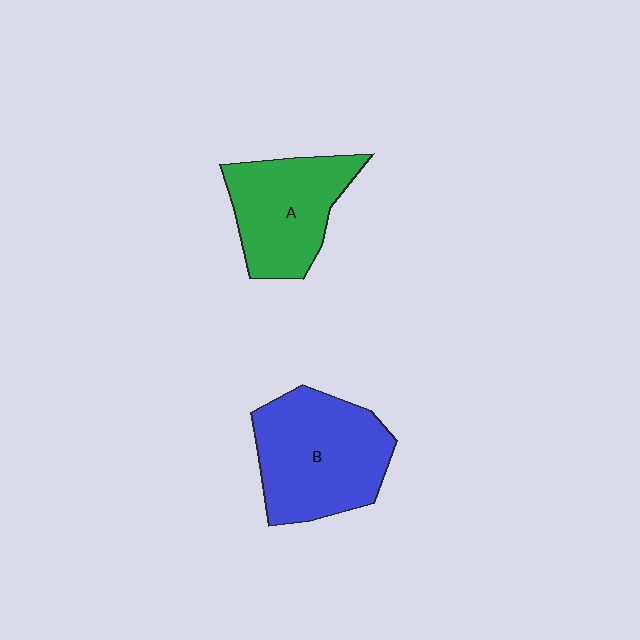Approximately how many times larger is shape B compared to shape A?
Approximately 1.3 times.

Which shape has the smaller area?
Shape A (green).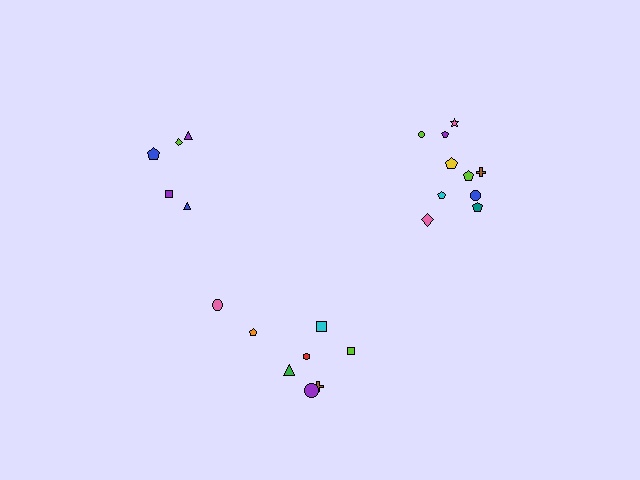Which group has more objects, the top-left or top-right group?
The top-right group.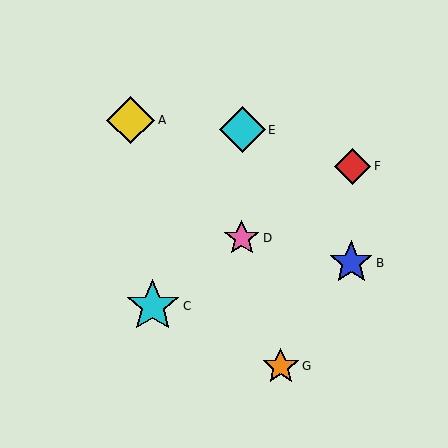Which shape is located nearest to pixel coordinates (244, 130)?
The cyan diamond (labeled E) at (242, 130) is nearest to that location.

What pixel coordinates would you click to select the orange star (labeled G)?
Click at (281, 366) to select the orange star G.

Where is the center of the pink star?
The center of the pink star is at (242, 238).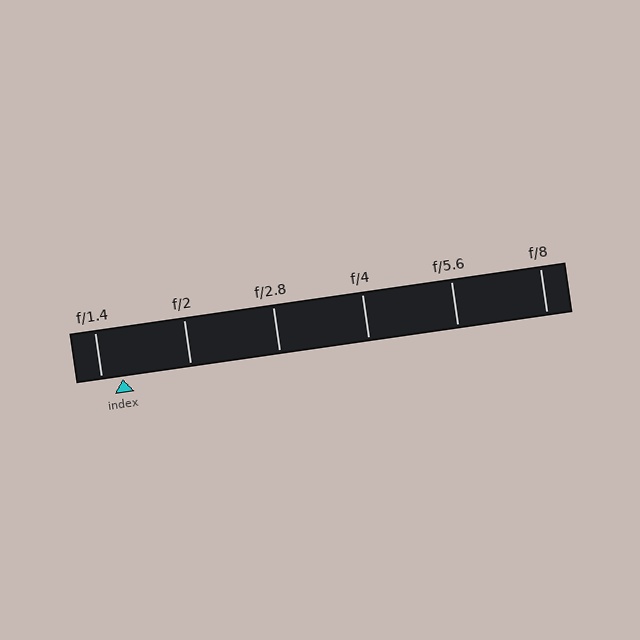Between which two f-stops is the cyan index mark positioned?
The index mark is between f/1.4 and f/2.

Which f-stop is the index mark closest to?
The index mark is closest to f/1.4.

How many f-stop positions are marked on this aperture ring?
There are 6 f-stop positions marked.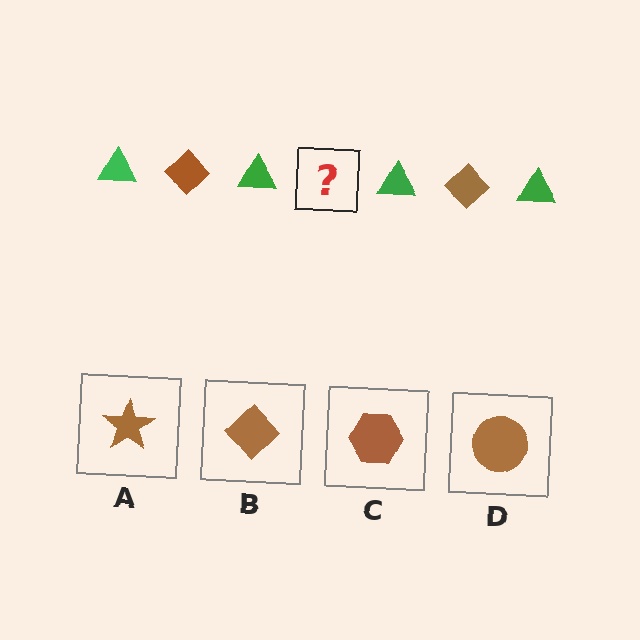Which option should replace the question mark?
Option B.